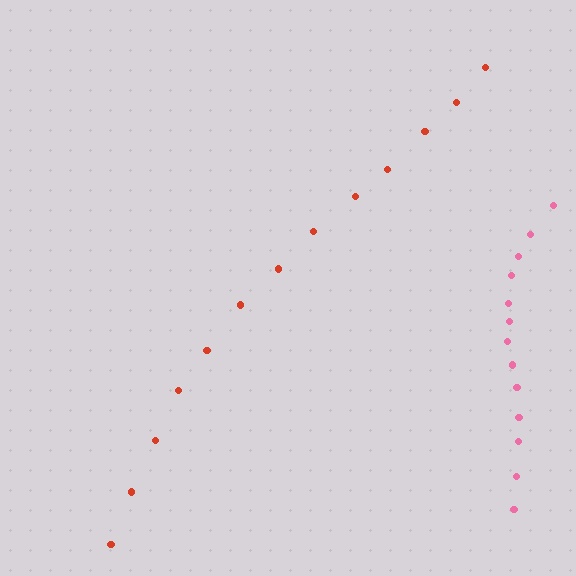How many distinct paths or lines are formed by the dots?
There are 2 distinct paths.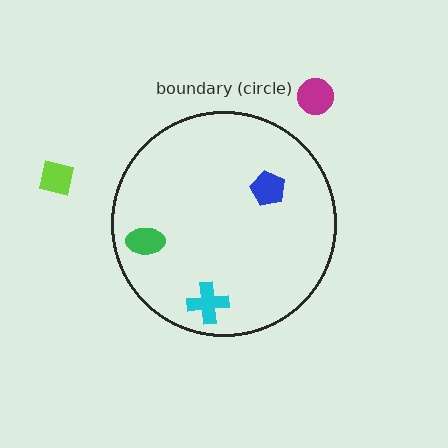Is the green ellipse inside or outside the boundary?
Inside.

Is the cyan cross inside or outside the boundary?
Inside.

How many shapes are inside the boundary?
3 inside, 2 outside.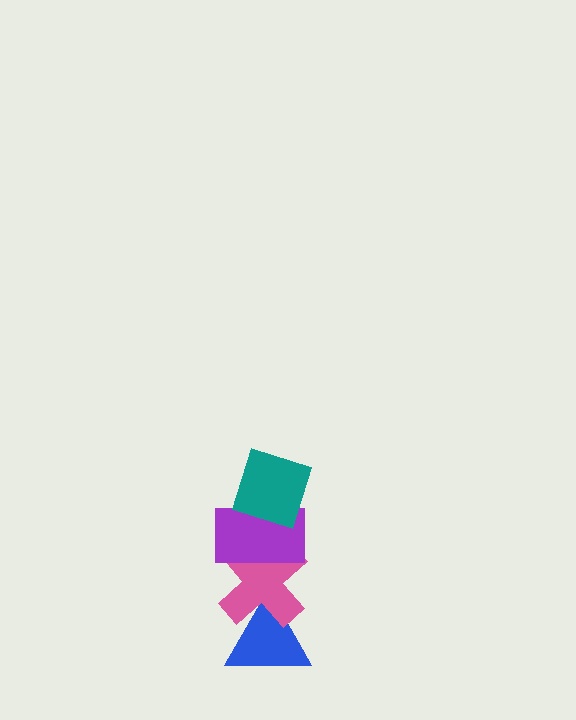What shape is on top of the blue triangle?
The pink cross is on top of the blue triangle.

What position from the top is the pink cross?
The pink cross is 3rd from the top.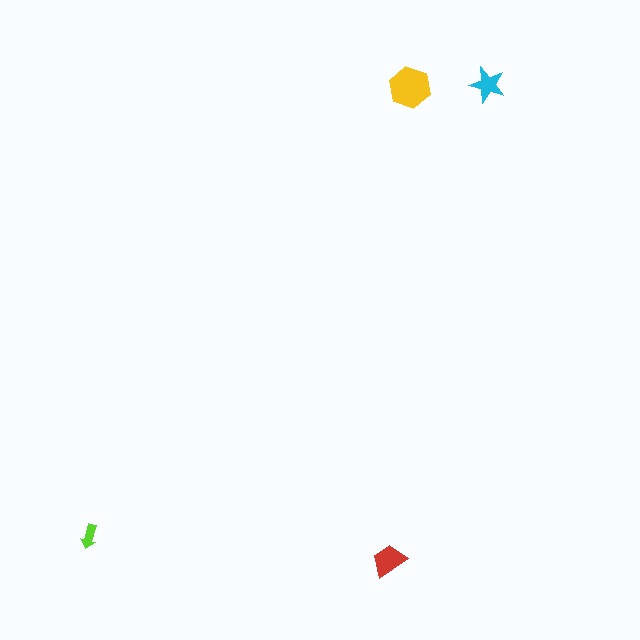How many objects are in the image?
There are 4 objects in the image.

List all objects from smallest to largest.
The lime arrow, the cyan star, the red trapezoid, the yellow hexagon.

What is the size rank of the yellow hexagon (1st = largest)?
1st.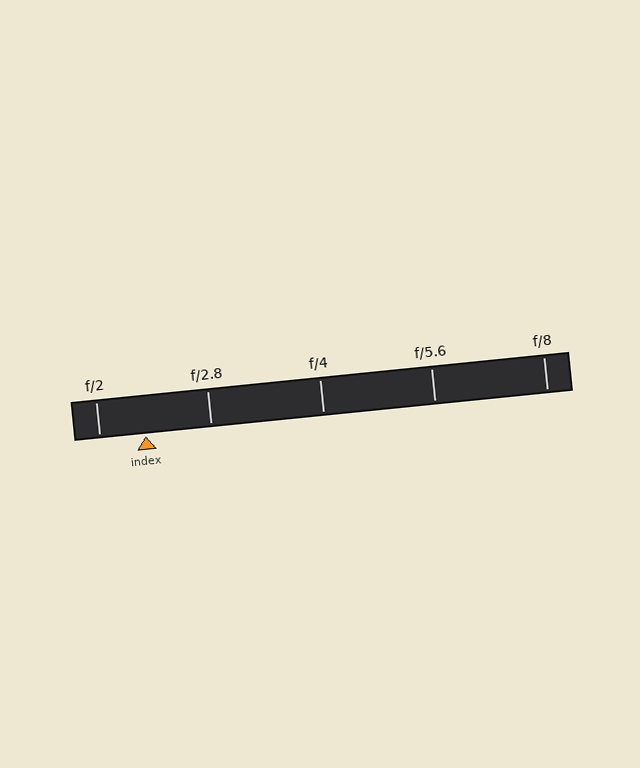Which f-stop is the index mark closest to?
The index mark is closest to f/2.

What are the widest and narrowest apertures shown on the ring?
The widest aperture shown is f/2 and the narrowest is f/8.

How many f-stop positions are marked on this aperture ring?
There are 5 f-stop positions marked.